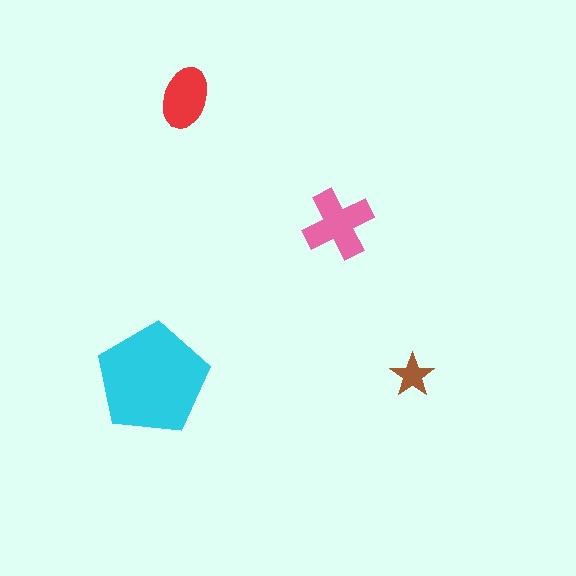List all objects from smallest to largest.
The brown star, the red ellipse, the pink cross, the cyan pentagon.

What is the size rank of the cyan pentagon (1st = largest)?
1st.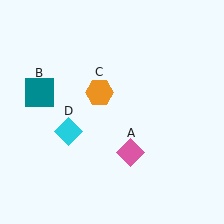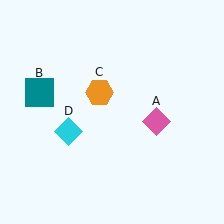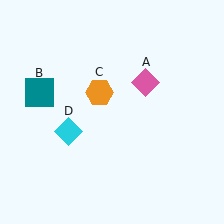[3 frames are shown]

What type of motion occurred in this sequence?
The pink diamond (object A) rotated counterclockwise around the center of the scene.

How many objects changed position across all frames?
1 object changed position: pink diamond (object A).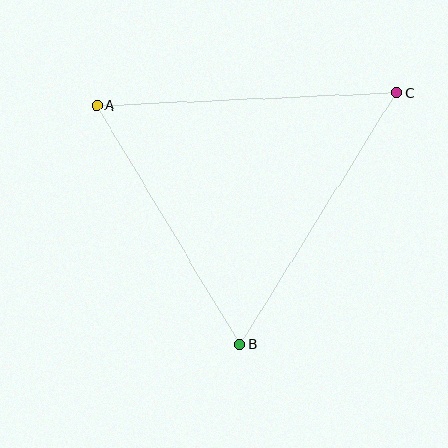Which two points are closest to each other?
Points A and B are closest to each other.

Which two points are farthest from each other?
Points A and C are farthest from each other.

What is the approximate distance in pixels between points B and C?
The distance between B and C is approximately 296 pixels.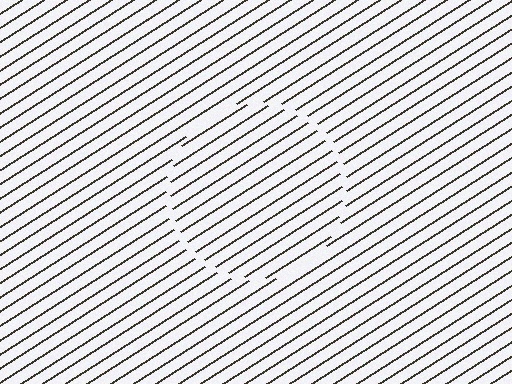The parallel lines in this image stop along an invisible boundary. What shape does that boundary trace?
An illusory circle. The interior of the shape contains the same grating, shifted by half a period — the contour is defined by the phase discontinuity where line-ends from the inner and outer gratings abut.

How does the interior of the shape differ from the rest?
The interior of the shape contains the same grating, shifted by half a period — the contour is defined by the phase discontinuity where line-ends from the inner and outer gratings abut.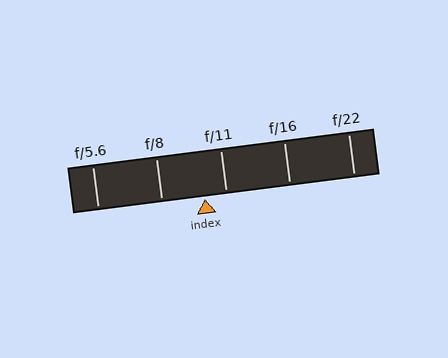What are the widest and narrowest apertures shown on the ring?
The widest aperture shown is f/5.6 and the narrowest is f/22.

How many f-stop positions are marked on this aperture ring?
There are 5 f-stop positions marked.